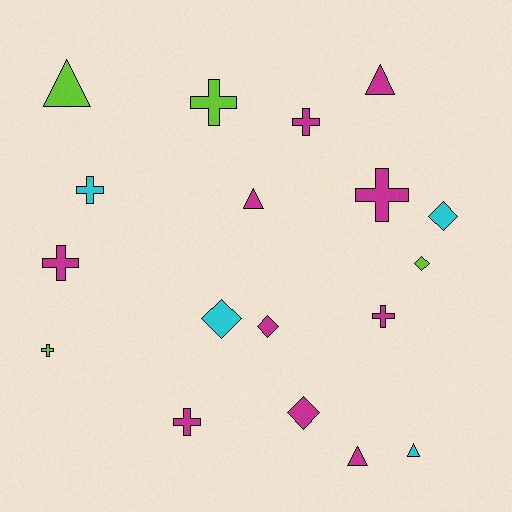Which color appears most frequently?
Magenta, with 10 objects.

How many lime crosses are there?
There are 2 lime crosses.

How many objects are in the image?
There are 18 objects.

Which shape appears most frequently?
Cross, with 8 objects.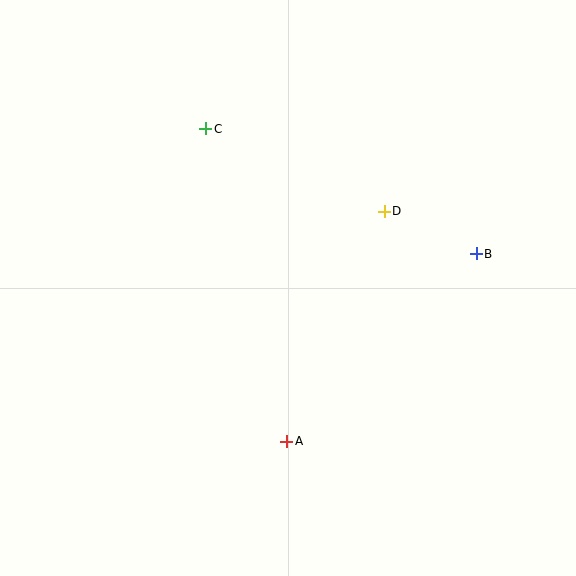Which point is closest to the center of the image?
Point D at (384, 211) is closest to the center.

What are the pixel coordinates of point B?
Point B is at (476, 254).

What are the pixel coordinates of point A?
Point A is at (287, 441).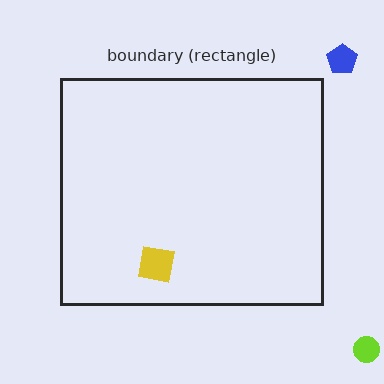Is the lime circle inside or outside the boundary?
Outside.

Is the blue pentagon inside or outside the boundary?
Outside.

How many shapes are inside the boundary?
1 inside, 2 outside.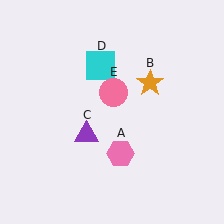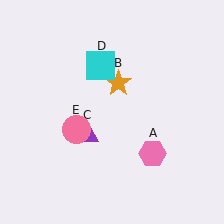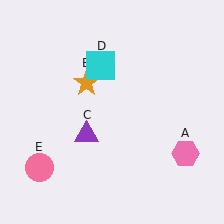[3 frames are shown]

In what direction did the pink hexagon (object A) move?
The pink hexagon (object A) moved right.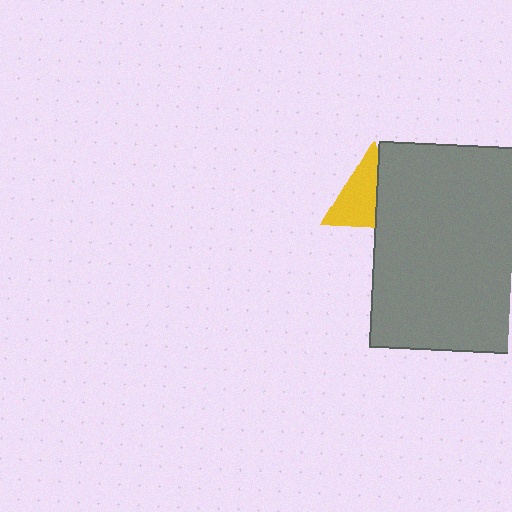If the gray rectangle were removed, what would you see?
You would see the complete yellow triangle.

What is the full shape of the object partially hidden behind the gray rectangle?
The partially hidden object is a yellow triangle.